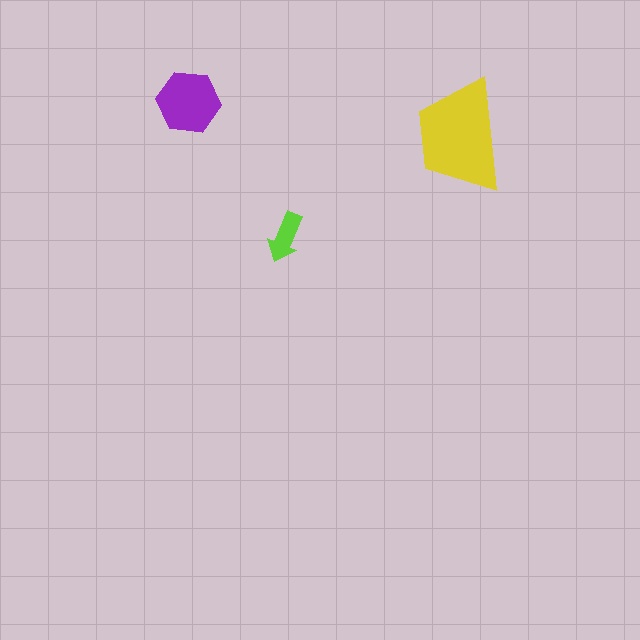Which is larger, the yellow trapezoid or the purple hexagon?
The yellow trapezoid.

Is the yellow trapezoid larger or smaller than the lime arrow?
Larger.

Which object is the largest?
The yellow trapezoid.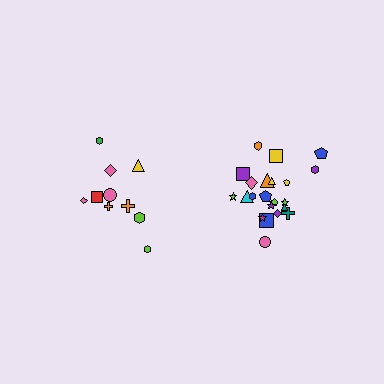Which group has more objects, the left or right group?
The right group.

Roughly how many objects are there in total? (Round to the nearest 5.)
Roughly 30 objects in total.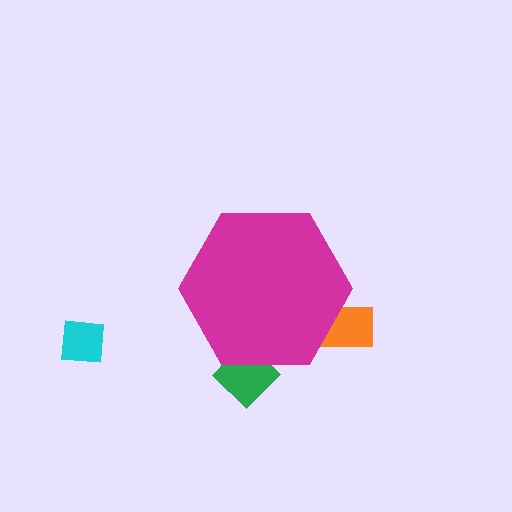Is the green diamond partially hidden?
Yes, the green diamond is partially hidden behind the magenta hexagon.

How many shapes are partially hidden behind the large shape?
2 shapes are partially hidden.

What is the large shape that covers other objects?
A magenta hexagon.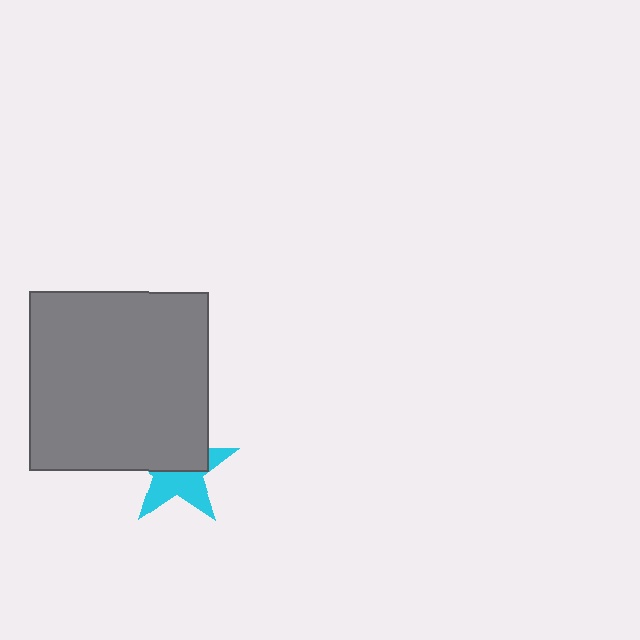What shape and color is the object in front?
The object in front is a gray square.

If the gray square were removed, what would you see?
You would see the complete cyan star.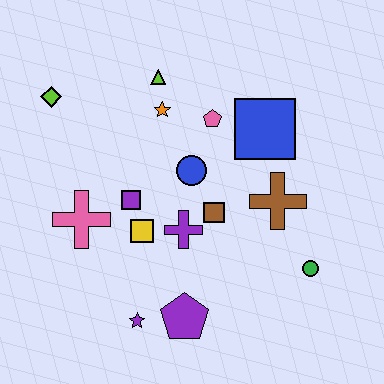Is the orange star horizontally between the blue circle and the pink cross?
Yes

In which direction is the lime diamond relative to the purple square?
The lime diamond is above the purple square.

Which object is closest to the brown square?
The purple cross is closest to the brown square.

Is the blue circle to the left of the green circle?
Yes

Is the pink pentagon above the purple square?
Yes